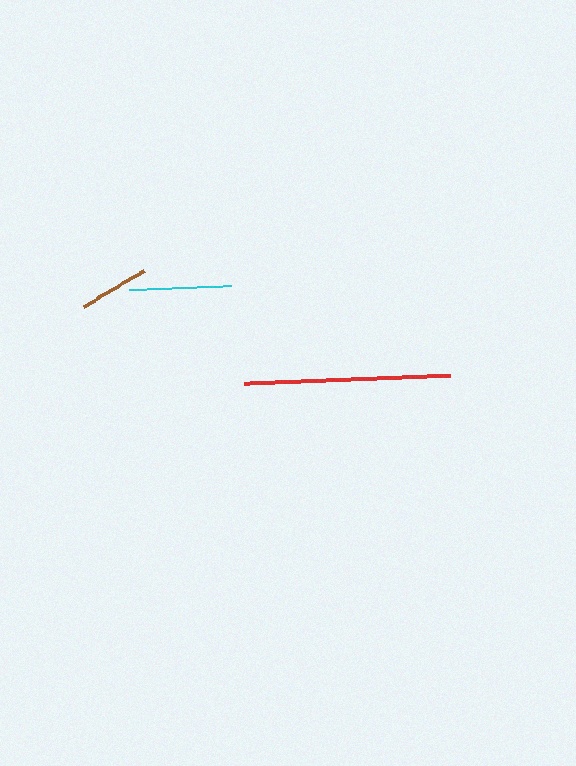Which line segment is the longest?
The red line is the longest at approximately 206 pixels.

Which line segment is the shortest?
The brown line is the shortest at approximately 71 pixels.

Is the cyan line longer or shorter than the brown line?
The cyan line is longer than the brown line.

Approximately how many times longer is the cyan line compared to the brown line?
The cyan line is approximately 1.4 times the length of the brown line.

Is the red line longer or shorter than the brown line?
The red line is longer than the brown line.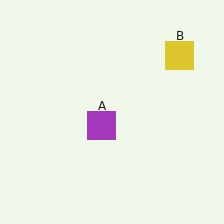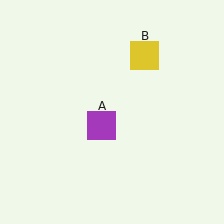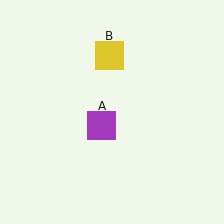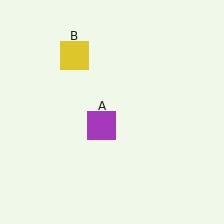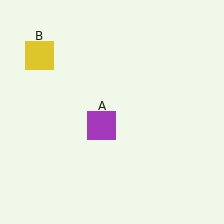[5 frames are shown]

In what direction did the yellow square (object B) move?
The yellow square (object B) moved left.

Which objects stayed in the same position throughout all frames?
Purple square (object A) remained stationary.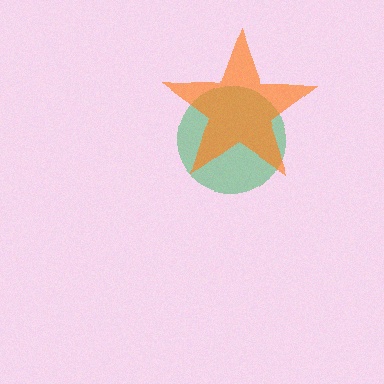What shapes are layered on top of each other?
The layered shapes are: a green circle, an orange star.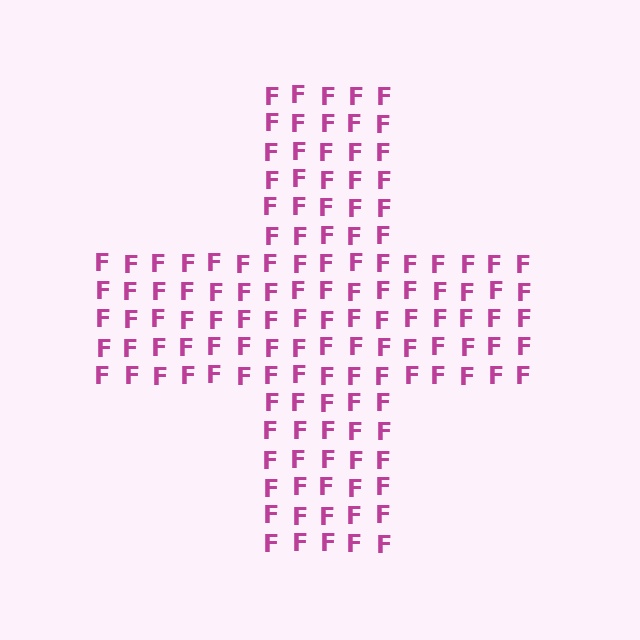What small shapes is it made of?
It is made of small letter F's.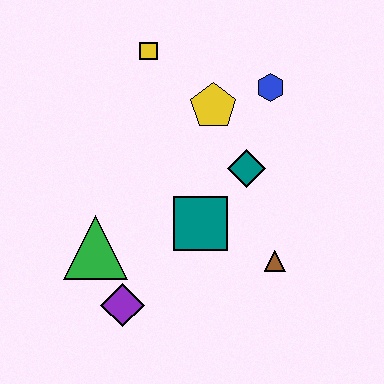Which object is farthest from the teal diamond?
The purple diamond is farthest from the teal diamond.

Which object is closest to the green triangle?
The purple diamond is closest to the green triangle.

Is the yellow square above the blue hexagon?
Yes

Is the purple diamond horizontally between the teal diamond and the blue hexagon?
No